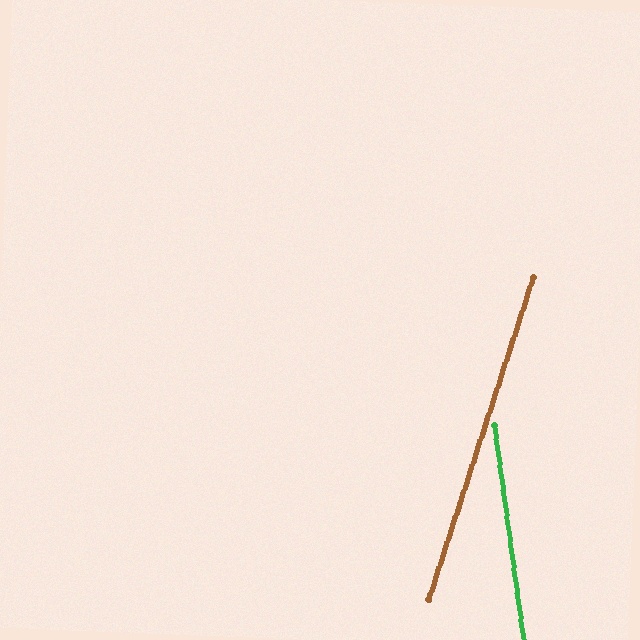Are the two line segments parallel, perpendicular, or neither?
Neither parallel nor perpendicular — they differ by about 26°.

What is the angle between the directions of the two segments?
Approximately 26 degrees.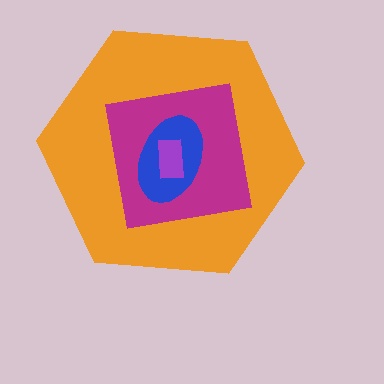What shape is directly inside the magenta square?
The blue ellipse.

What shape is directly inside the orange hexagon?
The magenta square.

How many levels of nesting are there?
4.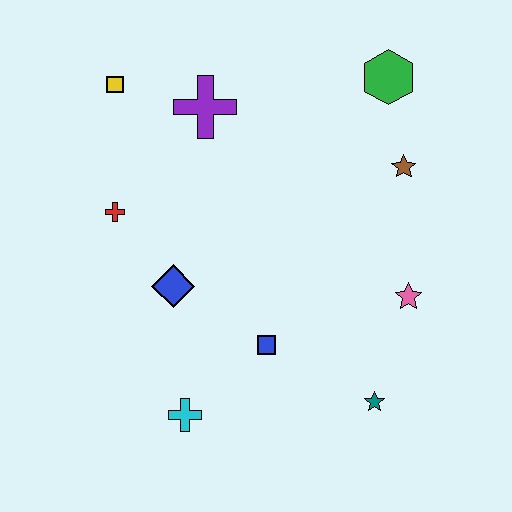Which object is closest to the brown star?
The green hexagon is closest to the brown star.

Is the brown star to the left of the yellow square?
No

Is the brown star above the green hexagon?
No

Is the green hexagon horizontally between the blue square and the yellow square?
No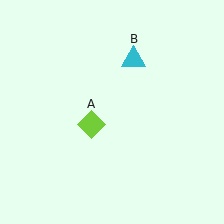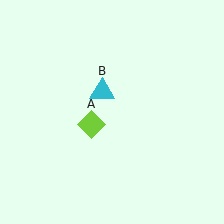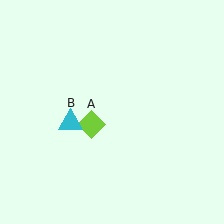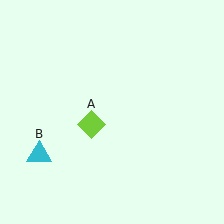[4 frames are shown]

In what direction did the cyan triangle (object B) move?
The cyan triangle (object B) moved down and to the left.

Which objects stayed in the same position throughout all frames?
Lime diamond (object A) remained stationary.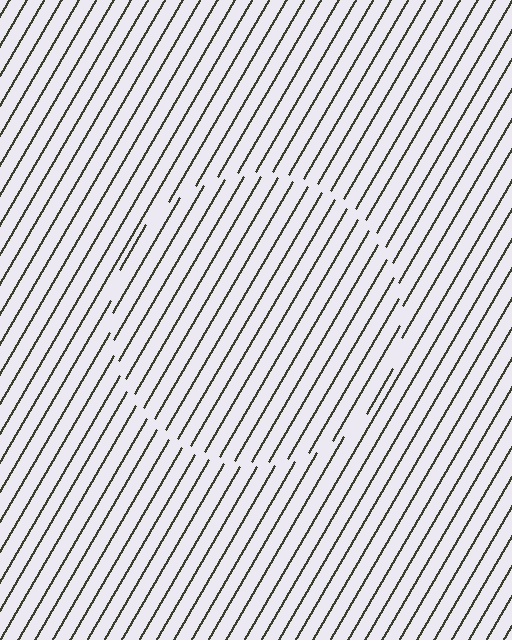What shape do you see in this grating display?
An illusory circle. The interior of the shape contains the same grating, shifted by half a period — the contour is defined by the phase discontinuity where line-ends from the inner and outer gratings abut.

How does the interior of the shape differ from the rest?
The interior of the shape contains the same grating, shifted by half a period — the contour is defined by the phase discontinuity where line-ends from the inner and outer gratings abut.